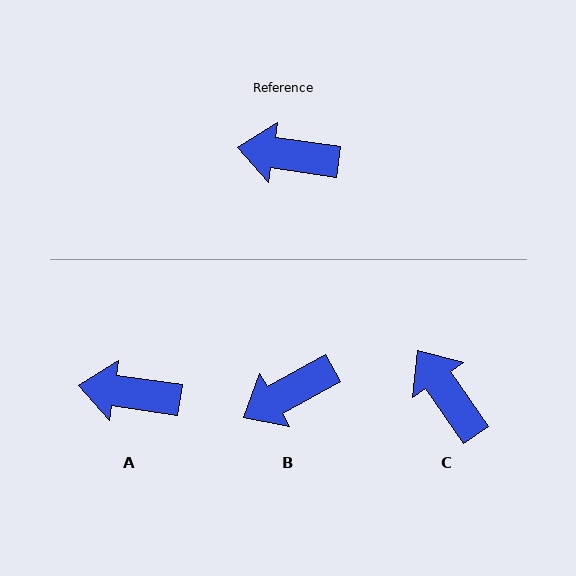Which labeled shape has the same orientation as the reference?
A.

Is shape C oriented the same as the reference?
No, it is off by about 47 degrees.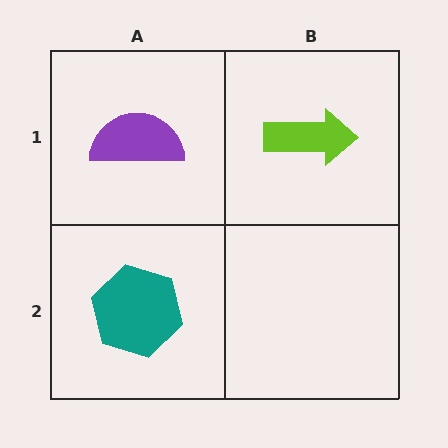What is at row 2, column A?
A teal hexagon.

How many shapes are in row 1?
2 shapes.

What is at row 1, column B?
A lime arrow.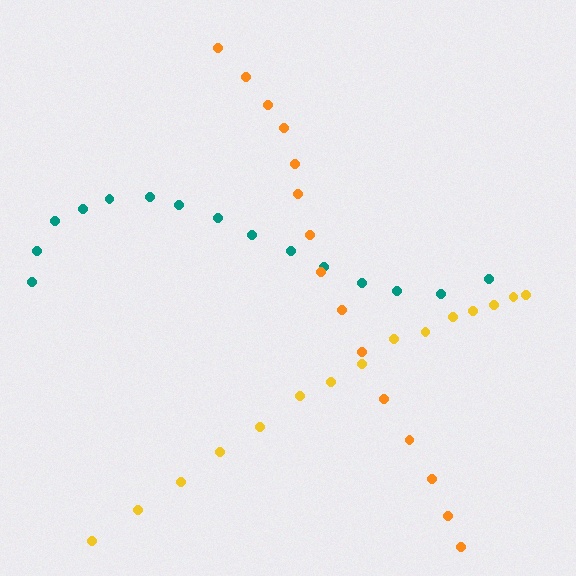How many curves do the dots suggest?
There are 3 distinct paths.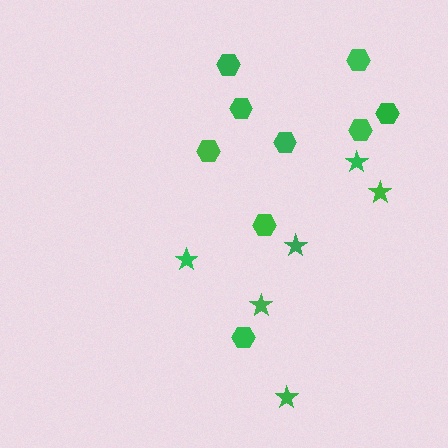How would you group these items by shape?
There are 2 groups: one group of hexagons (9) and one group of stars (6).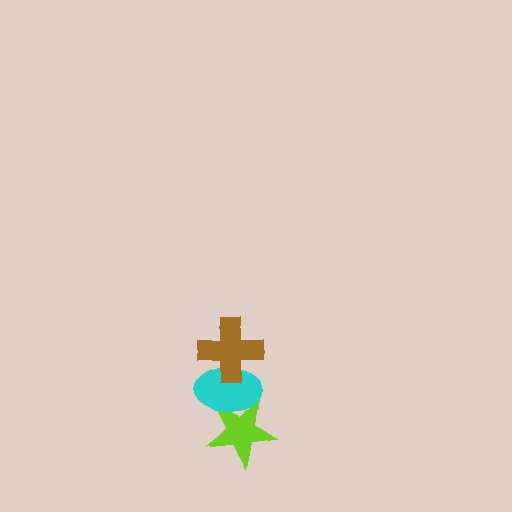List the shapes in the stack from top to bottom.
From top to bottom: the brown cross, the cyan ellipse, the lime star.